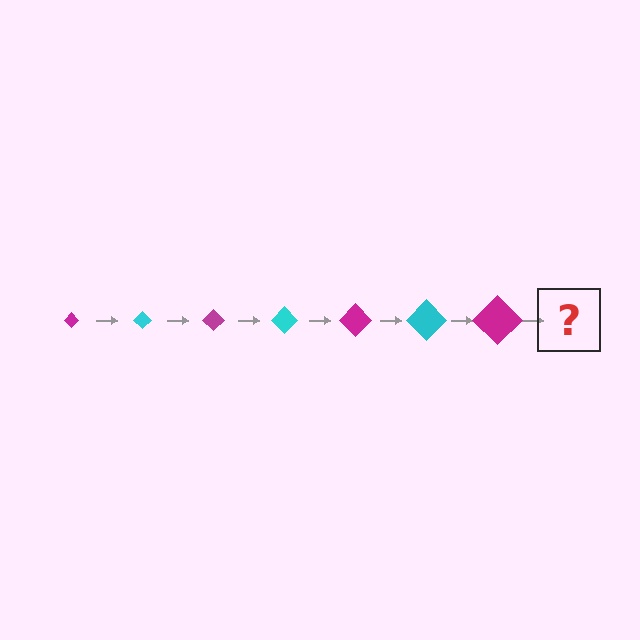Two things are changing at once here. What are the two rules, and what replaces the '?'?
The two rules are that the diamond grows larger each step and the color cycles through magenta and cyan. The '?' should be a cyan diamond, larger than the previous one.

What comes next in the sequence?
The next element should be a cyan diamond, larger than the previous one.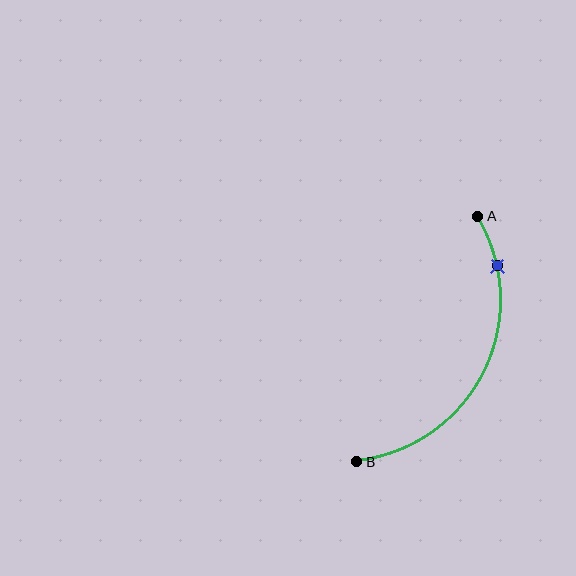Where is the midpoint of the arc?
The arc midpoint is the point on the curve farthest from the straight line joining A and B. It sits to the right of that line.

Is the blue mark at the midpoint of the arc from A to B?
No. The blue mark lies on the arc but is closer to endpoint A. The arc midpoint would be at the point on the curve equidistant along the arc from both A and B.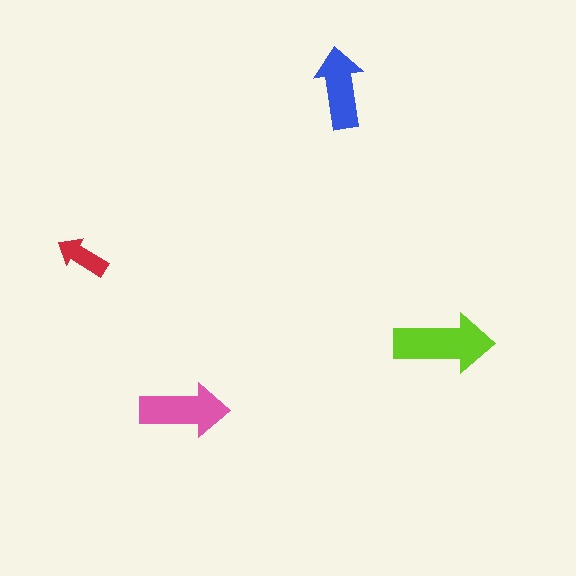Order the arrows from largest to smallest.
the lime one, the pink one, the blue one, the red one.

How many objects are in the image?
There are 4 objects in the image.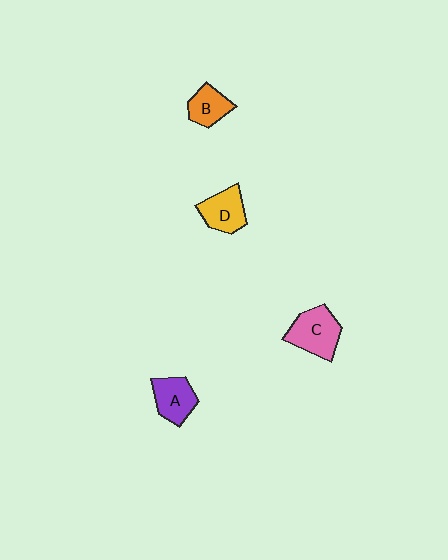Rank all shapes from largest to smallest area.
From largest to smallest: C (pink), D (yellow), A (purple), B (orange).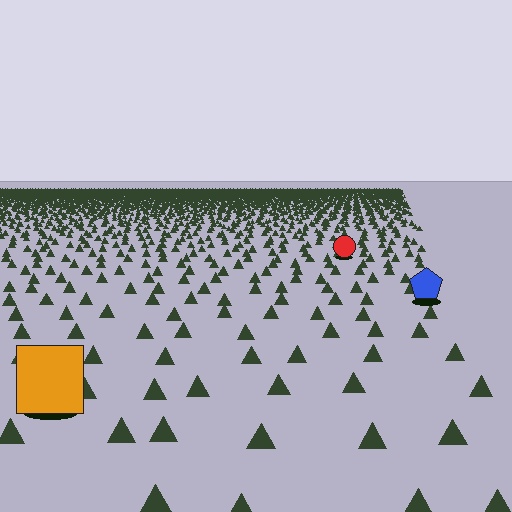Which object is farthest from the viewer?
The red circle is farthest from the viewer. It appears smaller and the ground texture around it is denser.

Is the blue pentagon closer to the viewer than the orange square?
No. The orange square is closer — you can tell from the texture gradient: the ground texture is coarser near it.